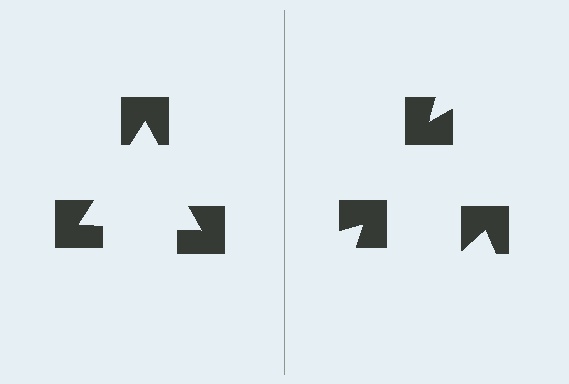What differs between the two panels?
The notched squares are positioned identically on both sides; only the wedge orientations differ. On the left they align to a triangle; on the right they are misaligned.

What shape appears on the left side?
An illusory triangle.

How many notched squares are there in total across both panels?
6 — 3 on each side.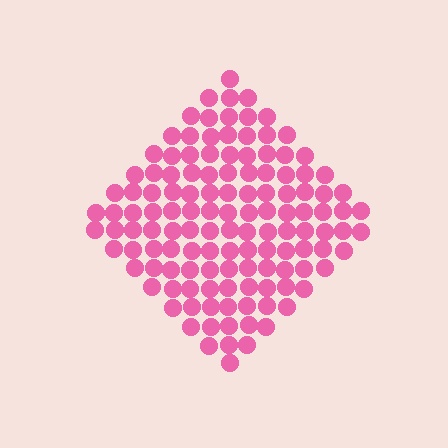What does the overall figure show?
The overall figure shows a diamond.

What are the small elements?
The small elements are circles.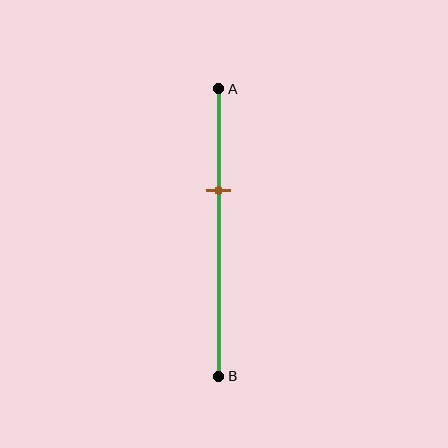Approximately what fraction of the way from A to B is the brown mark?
The brown mark is approximately 35% of the way from A to B.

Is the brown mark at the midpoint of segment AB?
No, the mark is at about 35% from A, not at the 50% midpoint.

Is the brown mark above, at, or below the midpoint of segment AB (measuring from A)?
The brown mark is above the midpoint of segment AB.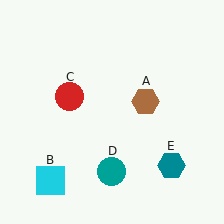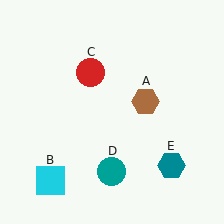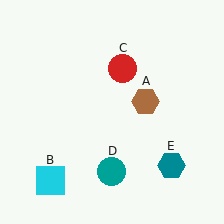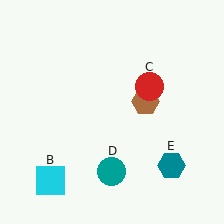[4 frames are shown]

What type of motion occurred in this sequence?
The red circle (object C) rotated clockwise around the center of the scene.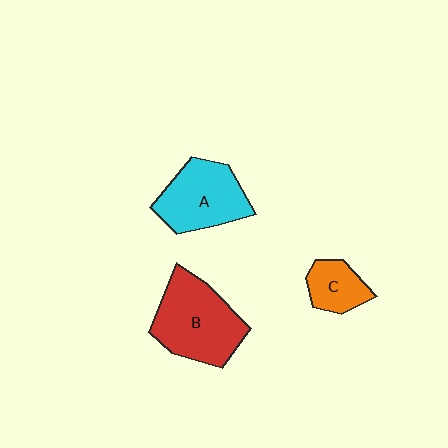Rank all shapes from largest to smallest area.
From largest to smallest: B (red), A (cyan), C (orange).